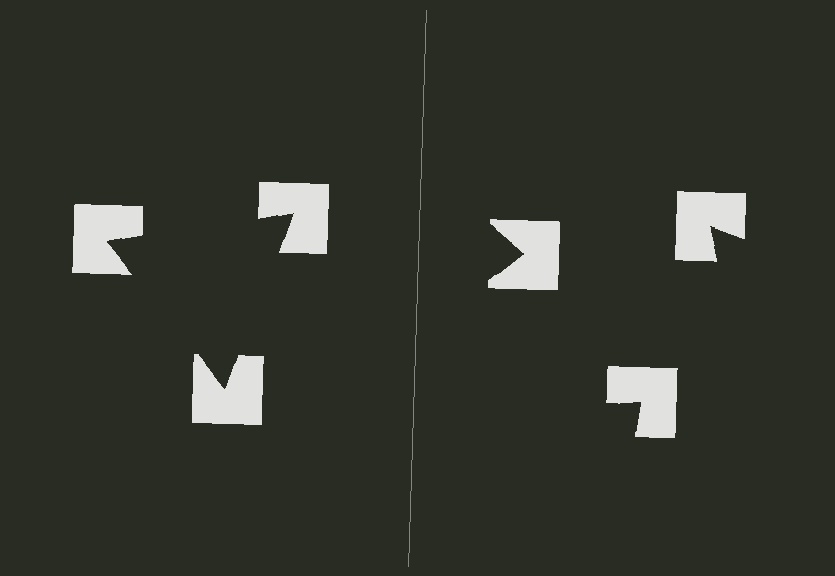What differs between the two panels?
The notched squares are positioned identically on both sides; only the wedge orientations differ. On the left they align to a triangle; on the right they are misaligned.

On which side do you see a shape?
An illusory triangle appears on the left side. On the right side the wedge cuts are rotated, so no coherent shape forms.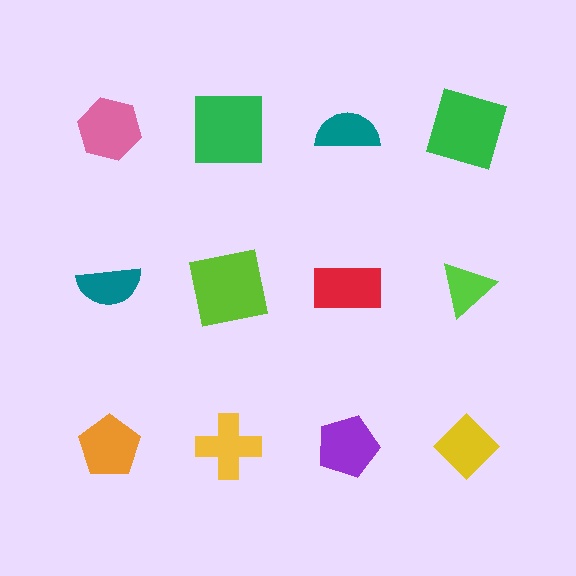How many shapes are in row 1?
4 shapes.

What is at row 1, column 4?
A green square.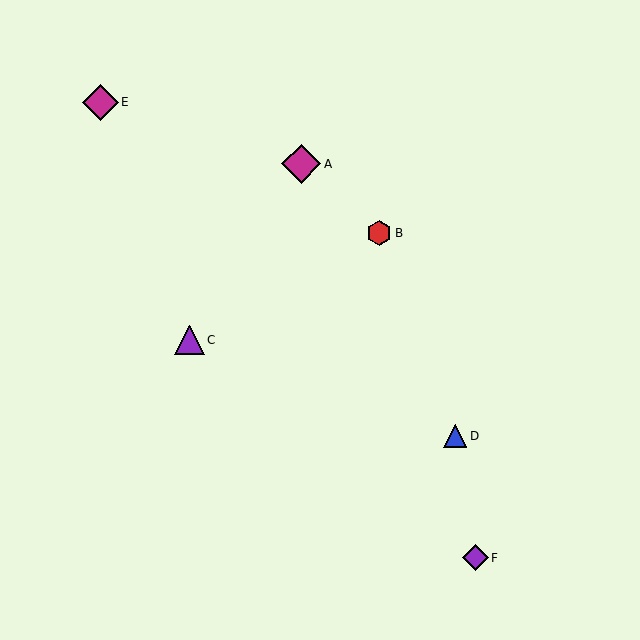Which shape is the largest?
The magenta diamond (labeled A) is the largest.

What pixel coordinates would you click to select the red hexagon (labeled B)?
Click at (379, 233) to select the red hexagon B.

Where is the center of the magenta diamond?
The center of the magenta diamond is at (100, 102).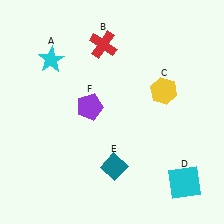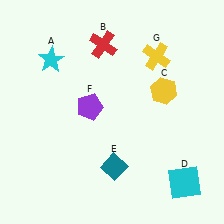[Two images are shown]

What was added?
A yellow cross (G) was added in Image 2.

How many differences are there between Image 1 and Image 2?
There is 1 difference between the two images.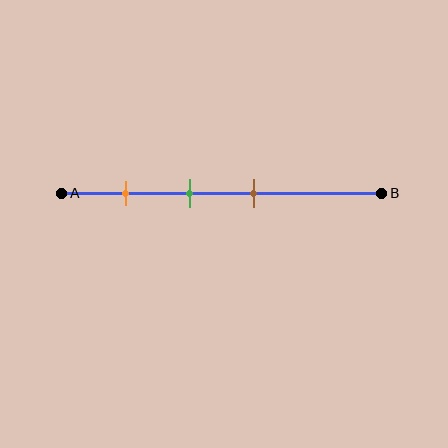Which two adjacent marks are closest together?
The green and brown marks are the closest adjacent pair.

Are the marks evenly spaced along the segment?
Yes, the marks are approximately evenly spaced.